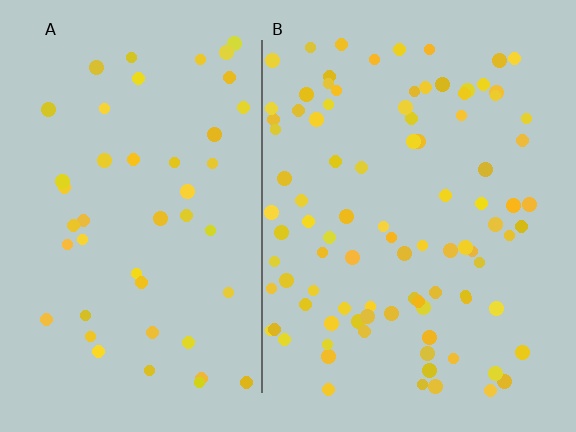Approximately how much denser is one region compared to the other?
Approximately 2.0× — region B over region A.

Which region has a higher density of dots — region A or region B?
B (the right).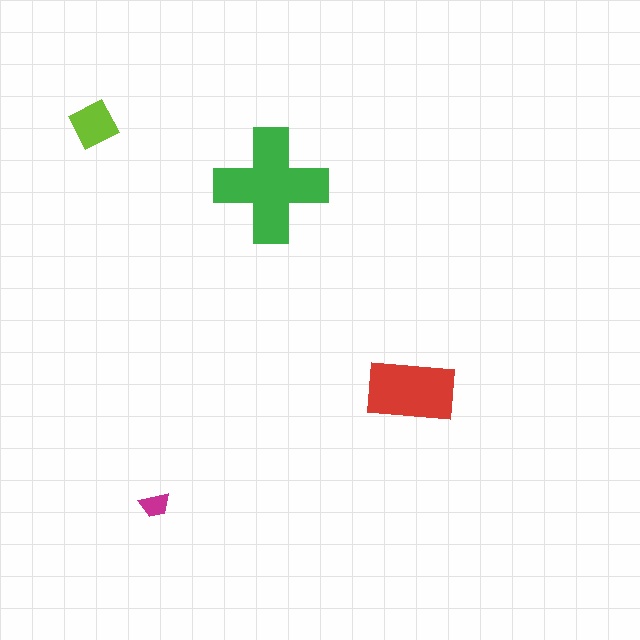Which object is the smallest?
The magenta trapezoid.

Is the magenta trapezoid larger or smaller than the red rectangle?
Smaller.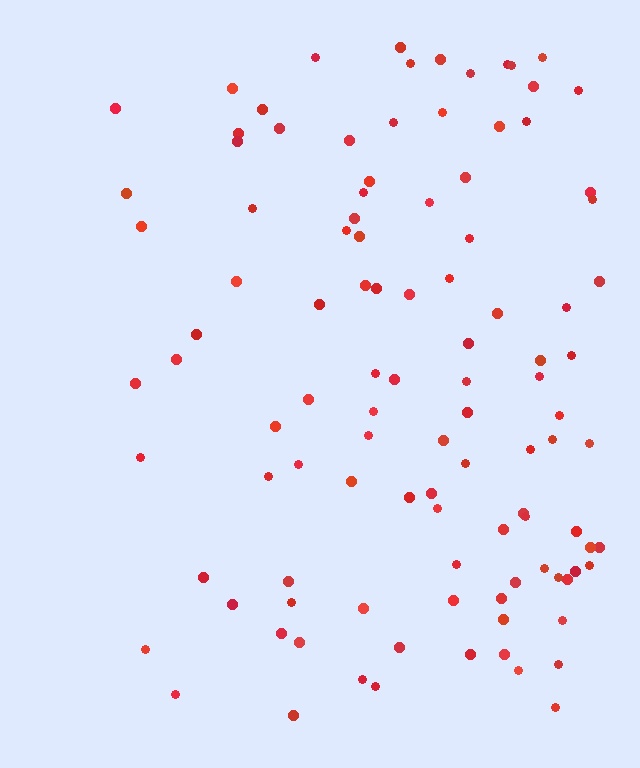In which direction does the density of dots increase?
From left to right, with the right side densest.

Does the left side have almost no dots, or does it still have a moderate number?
Still a moderate number, just noticeably fewer than the right.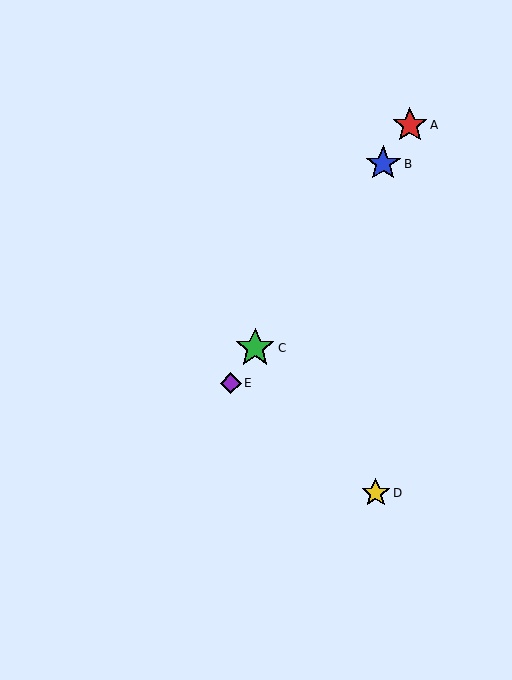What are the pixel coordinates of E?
Object E is at (231, 383).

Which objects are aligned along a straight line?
Objects A, B, C, E are aligned along a straight line.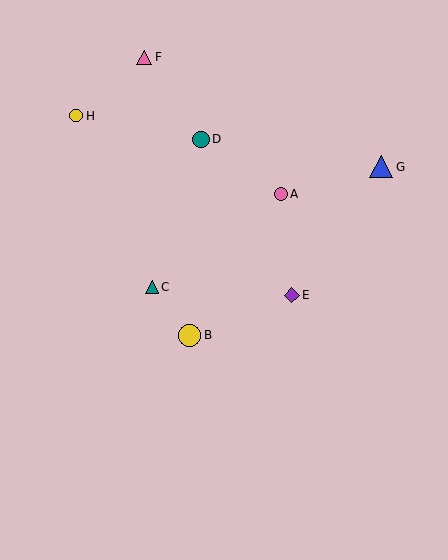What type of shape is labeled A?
Shape A is a pink circle.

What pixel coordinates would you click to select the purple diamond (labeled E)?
Click at (292, 295) to select the purple diamond E.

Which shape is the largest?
The blue triangle (labeled G) is the largest.